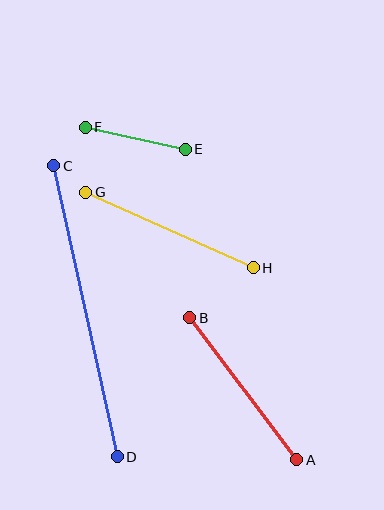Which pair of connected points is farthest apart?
Points C and D are farthest apart.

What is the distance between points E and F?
The distance is approximately 102 pixels.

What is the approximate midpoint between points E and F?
The midpoint is at approximately (135, 138) pixels.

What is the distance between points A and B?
The distance is approximately 178 pixels.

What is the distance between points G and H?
The distance is approximately 184 pixels.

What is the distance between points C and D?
The distance is approximately 298 pixels.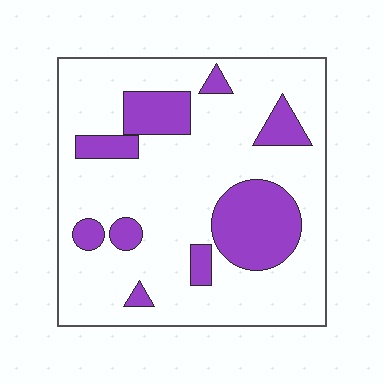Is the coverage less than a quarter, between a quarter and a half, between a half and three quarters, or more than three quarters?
Less than a quarter.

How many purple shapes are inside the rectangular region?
9.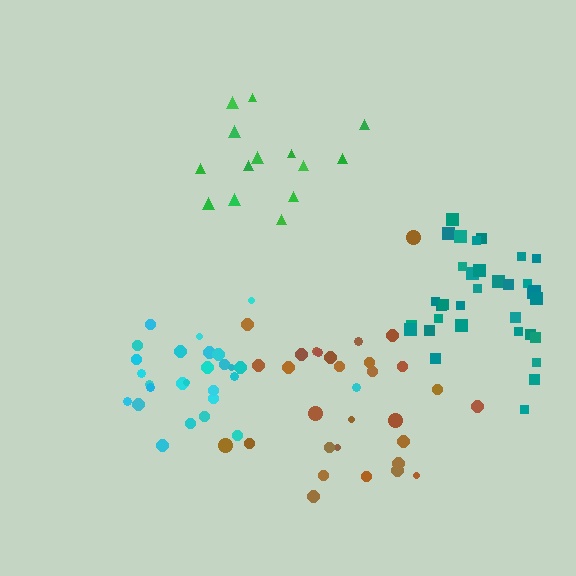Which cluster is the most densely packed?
Cyan.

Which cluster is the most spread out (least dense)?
Brown.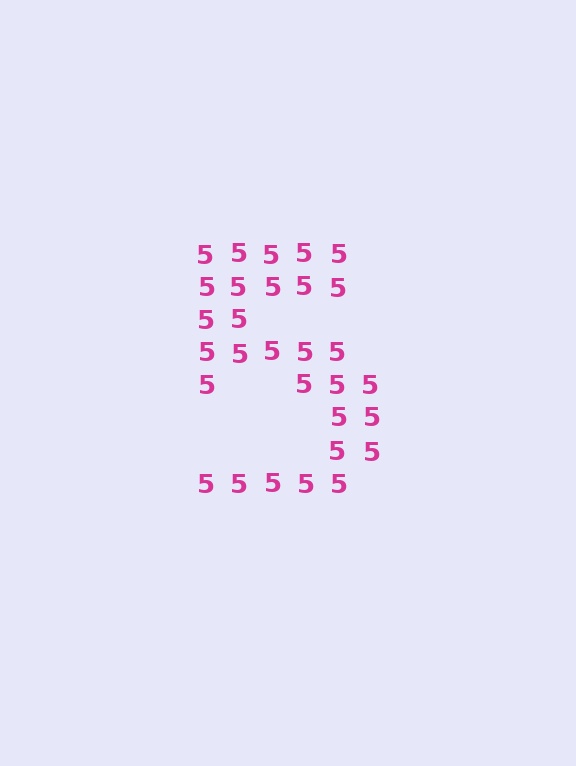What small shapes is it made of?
It is made of small digit 5's.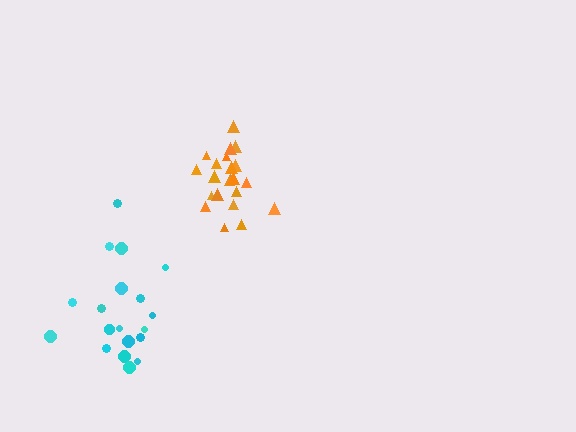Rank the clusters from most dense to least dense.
orange, cyan.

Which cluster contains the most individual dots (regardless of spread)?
Orange (23).